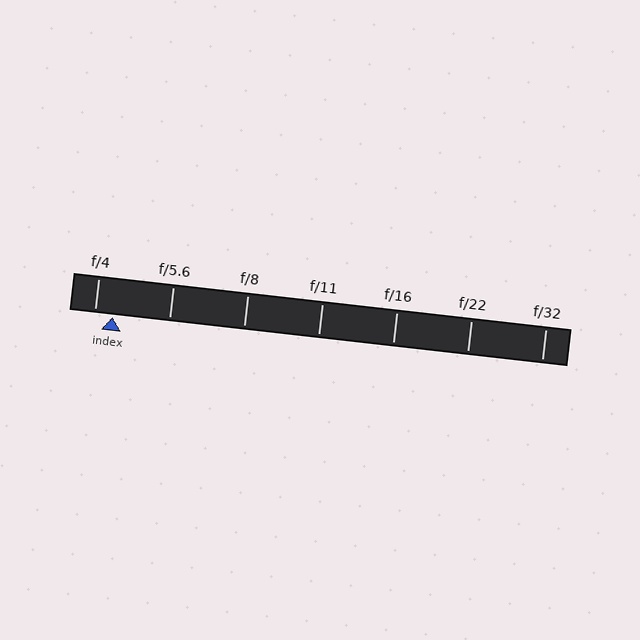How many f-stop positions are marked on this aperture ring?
There are 7 f-stop positions marked.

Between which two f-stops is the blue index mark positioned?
The index mark is between f/4 and f/5.6.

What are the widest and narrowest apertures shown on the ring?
The widest aperture shown is f/4 and the narrowest is f/32.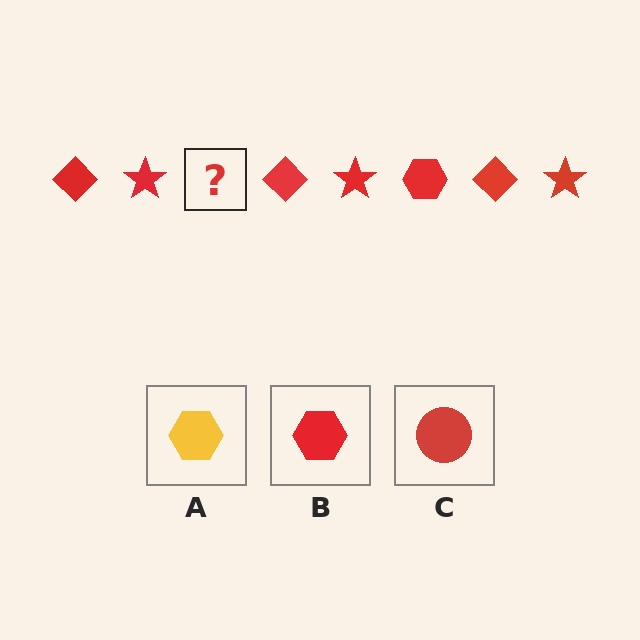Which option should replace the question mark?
Option B.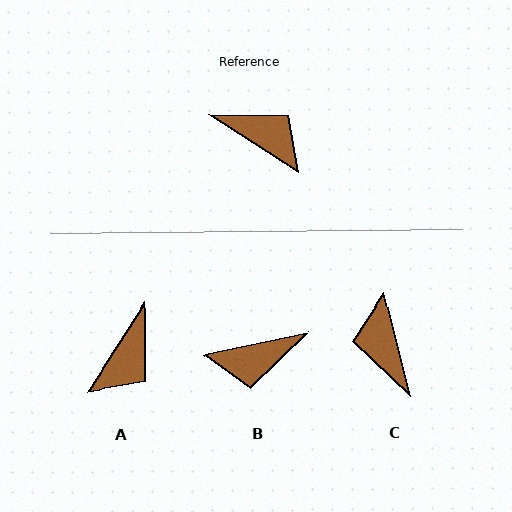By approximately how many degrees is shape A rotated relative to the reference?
Approximately 90 degrees clockwise.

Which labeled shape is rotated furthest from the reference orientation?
C, about 137 degrees away.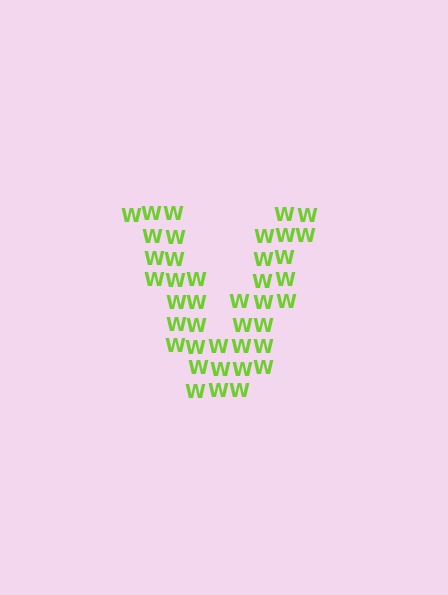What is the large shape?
The large shape is the letter V.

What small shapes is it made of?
It is made of small letter W's.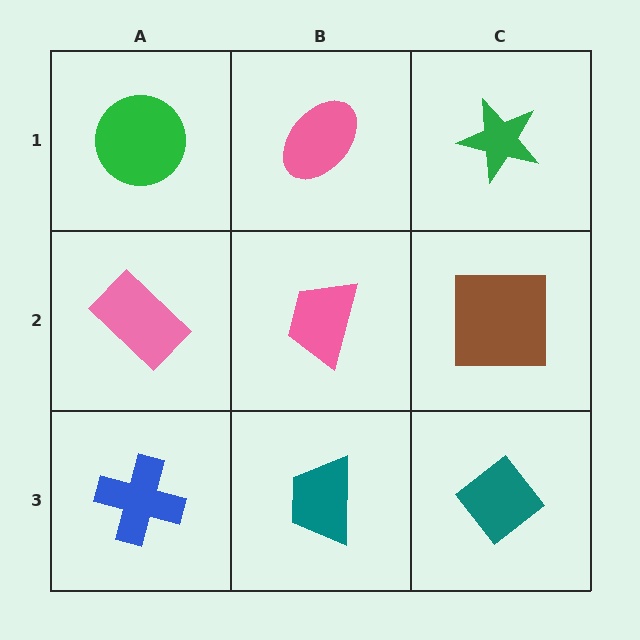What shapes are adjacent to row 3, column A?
A pink rectangle (row 2, column A), a teal trapezoid (row 3, column B).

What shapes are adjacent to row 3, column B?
A pink trapezoid (row 2, column B), a blue cross (row 3, column A), a teal diamond (row 3, column C).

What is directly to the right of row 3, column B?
A teal diamond.